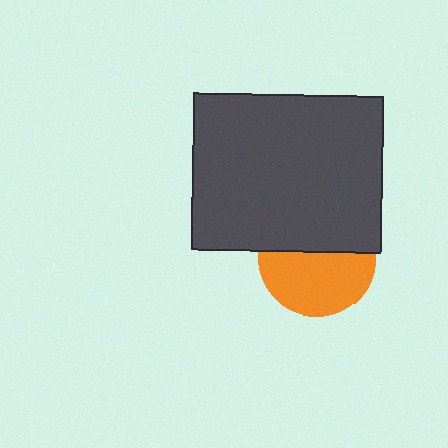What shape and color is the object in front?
The object in front is a dark gray rectangle.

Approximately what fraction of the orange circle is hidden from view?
Roughly 45% of the orange circle is hidden behind the dark gray rectangle.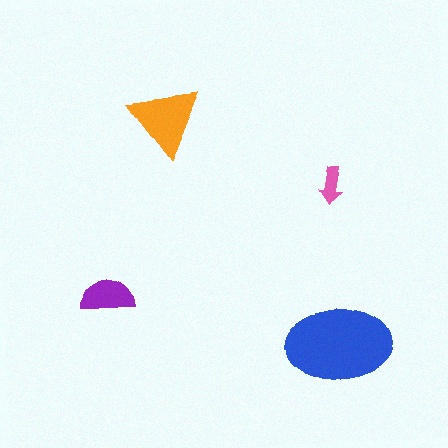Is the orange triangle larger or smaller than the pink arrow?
Larger.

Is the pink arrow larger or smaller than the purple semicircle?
Smaller.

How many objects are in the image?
There are 4 objects in the image.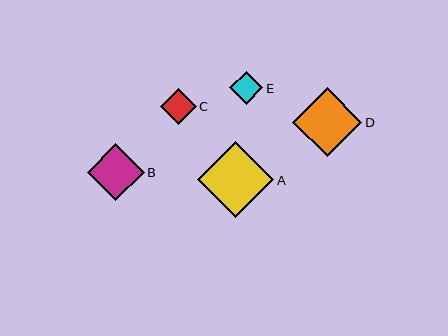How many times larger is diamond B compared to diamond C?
Diamond B is approximately 1.6 times the size of diamond C.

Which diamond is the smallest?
Diamond E is the smallest with a size of approximately 33 pixels.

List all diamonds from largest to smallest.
From largest to smallest: A, D, B, C, E.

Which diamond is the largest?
Diamond A is the largest with a size of approximately 76 pixels.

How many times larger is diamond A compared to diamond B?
Diamond A is approximately 1.3 times the size of diamond B.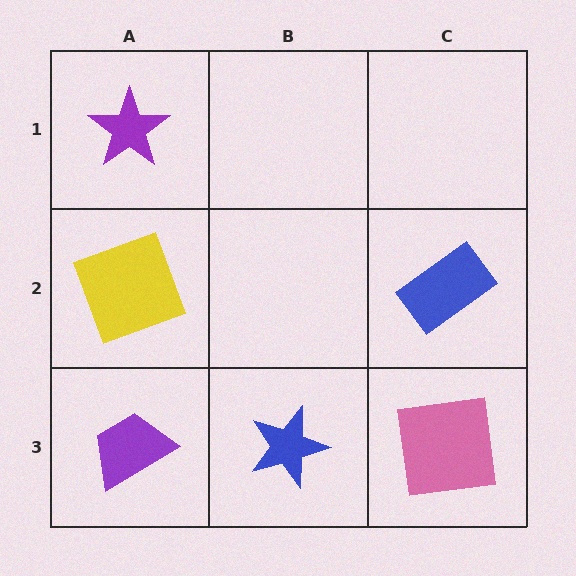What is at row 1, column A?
A purple star.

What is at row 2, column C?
A blue rectangle.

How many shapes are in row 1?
1 shape.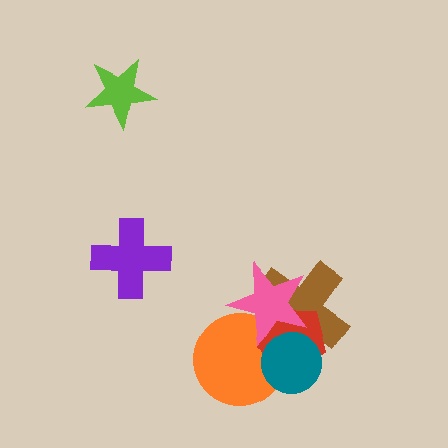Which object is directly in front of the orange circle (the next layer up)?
The brown cross is directly in front of the orange circle.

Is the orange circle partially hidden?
Yes, it is partially covered by another shape.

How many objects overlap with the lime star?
0 objects overlap with the lime star.